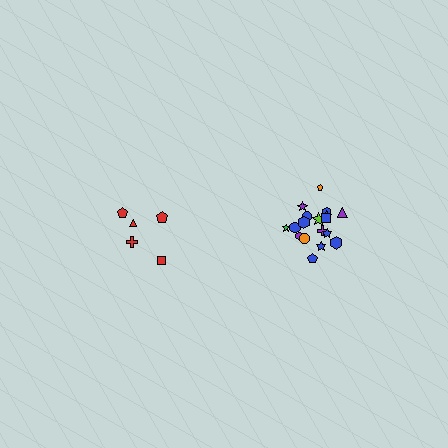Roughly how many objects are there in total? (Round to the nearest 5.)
Roughly 25 objects in total.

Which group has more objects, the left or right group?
The right group.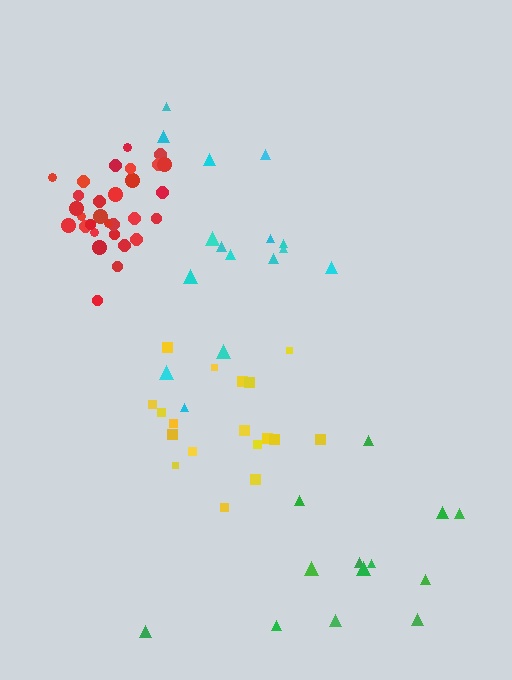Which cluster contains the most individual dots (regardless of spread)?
Red (30).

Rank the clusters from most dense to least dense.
red, yellow, cyan, green.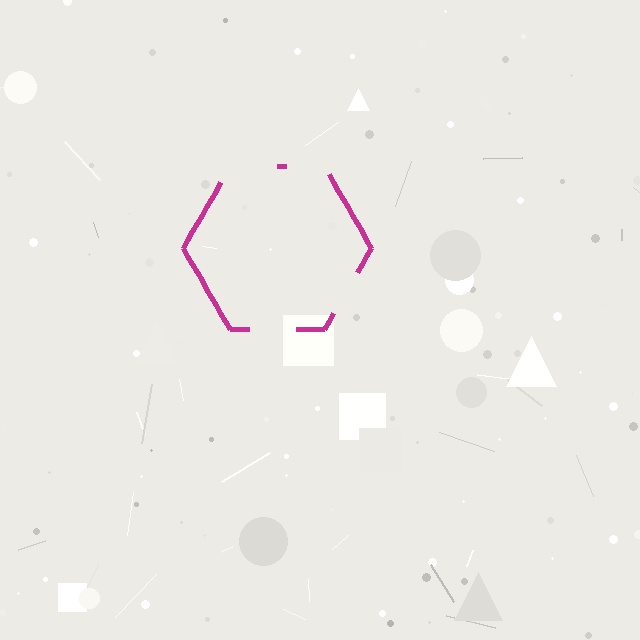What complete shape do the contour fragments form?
The contour fragments form a hexagon.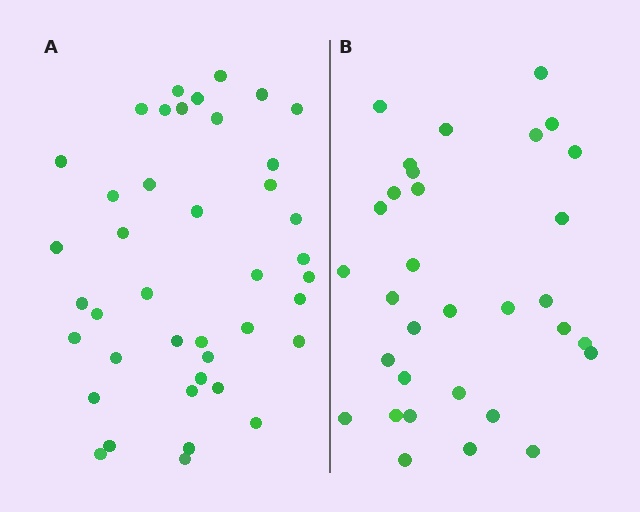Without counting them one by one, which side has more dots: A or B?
Region A (the left region) has more dots.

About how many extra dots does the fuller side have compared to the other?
Region A has roughly 8 or so more dots than region B.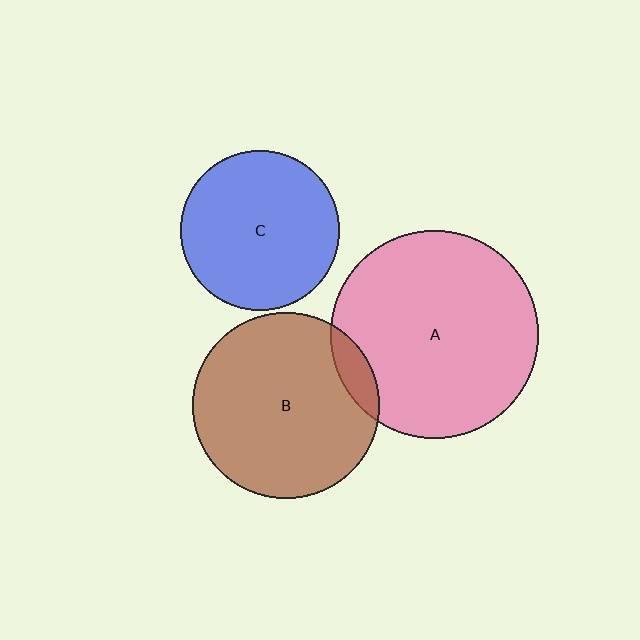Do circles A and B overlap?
Yes.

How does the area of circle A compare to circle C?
Approximately 1.7 times.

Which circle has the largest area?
Circle A (pink).